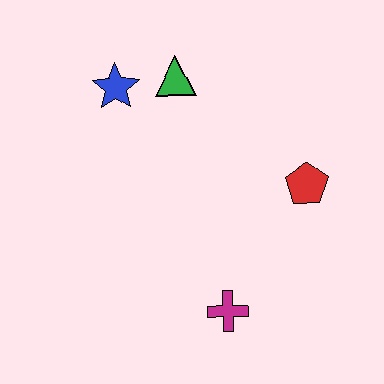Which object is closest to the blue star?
The green triangle is closest to the blue star.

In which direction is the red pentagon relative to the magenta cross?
The red pentagon is above the magenta cross.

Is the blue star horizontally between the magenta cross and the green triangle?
No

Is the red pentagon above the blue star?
No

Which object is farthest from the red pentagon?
The blue star is farthest from the red pentagon.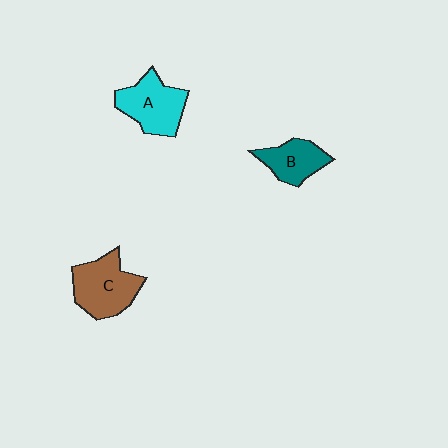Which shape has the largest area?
Shape C (brown).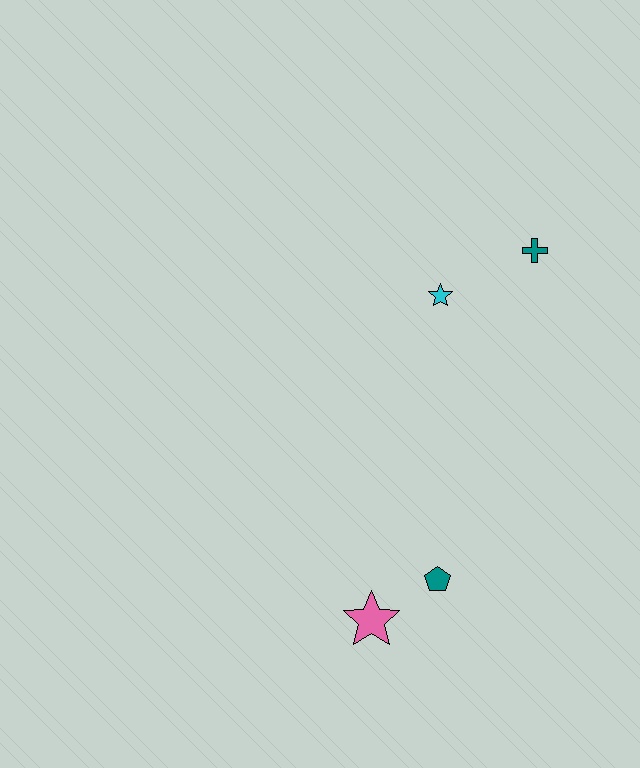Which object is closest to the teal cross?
The cyan star is closest to the teal cross.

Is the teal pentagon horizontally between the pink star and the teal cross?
Yes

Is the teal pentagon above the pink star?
Yes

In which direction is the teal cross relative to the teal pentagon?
The teal cross is above the teal pentagon.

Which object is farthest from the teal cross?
The pink star is farthest from the teal cross.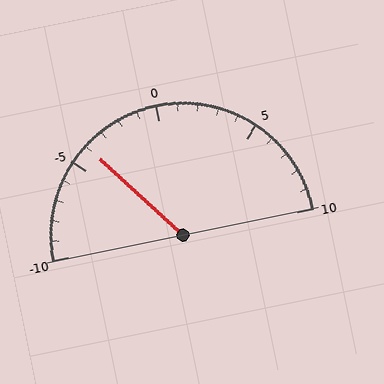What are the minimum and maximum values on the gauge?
The gauge ranges from -10 to 10.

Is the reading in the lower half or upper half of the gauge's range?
The reading is in the lower half of the range (-10 to 10).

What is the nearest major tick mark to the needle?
The nearest major tick mark is -5.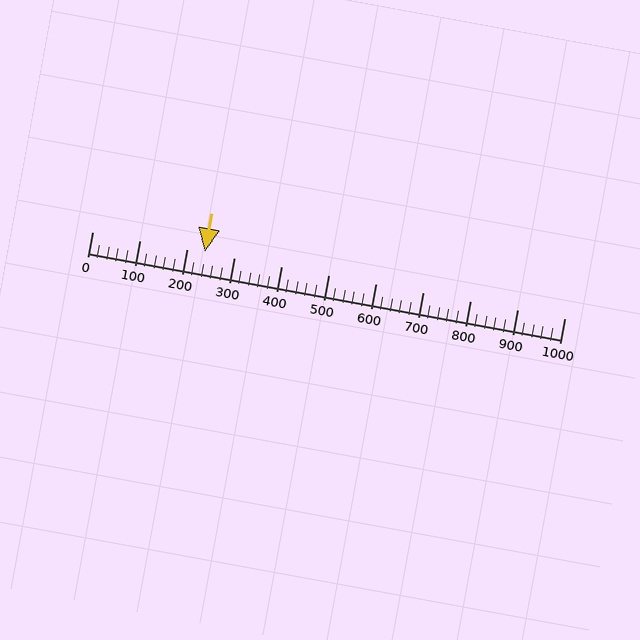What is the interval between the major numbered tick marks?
The major tick marks are spaced 100 units apart.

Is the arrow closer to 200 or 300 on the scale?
The arrow is closer to 200.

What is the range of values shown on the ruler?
The ruler shows values from 0 to 1000.